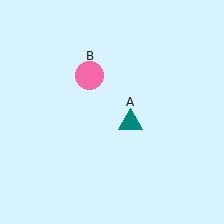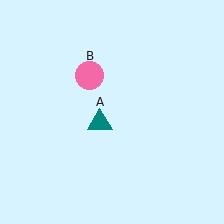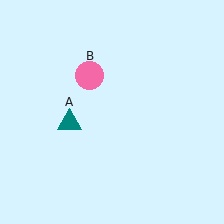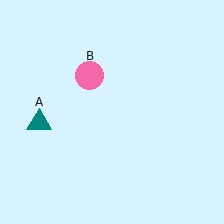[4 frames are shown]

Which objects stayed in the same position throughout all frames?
Pink circle (object B) remained stationary.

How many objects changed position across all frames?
1 object changed position: teal triangle (object A).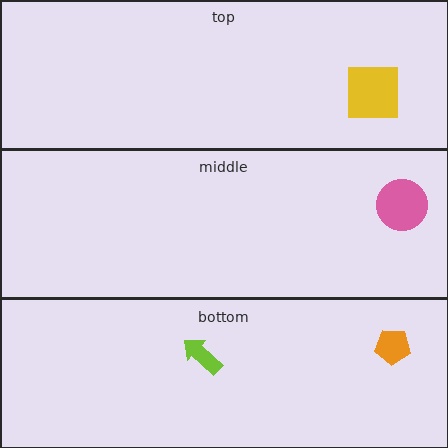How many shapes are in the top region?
1.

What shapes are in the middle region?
The pink circle.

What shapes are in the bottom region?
The lime arrow, the orange pentagon.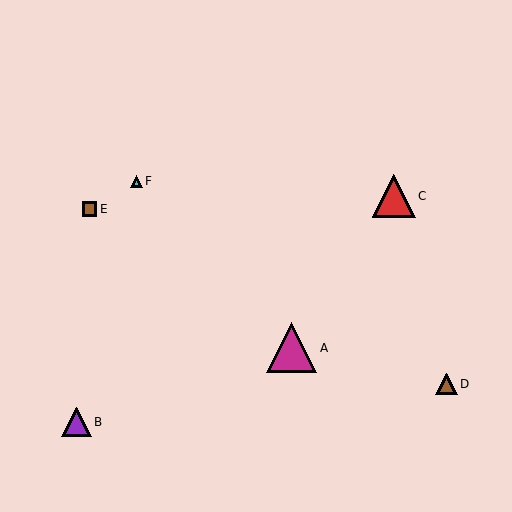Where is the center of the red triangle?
The center of the red triangle is at (394, 196).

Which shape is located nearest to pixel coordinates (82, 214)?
The brown square (labeled E) at (89, 209) is nearest to that location.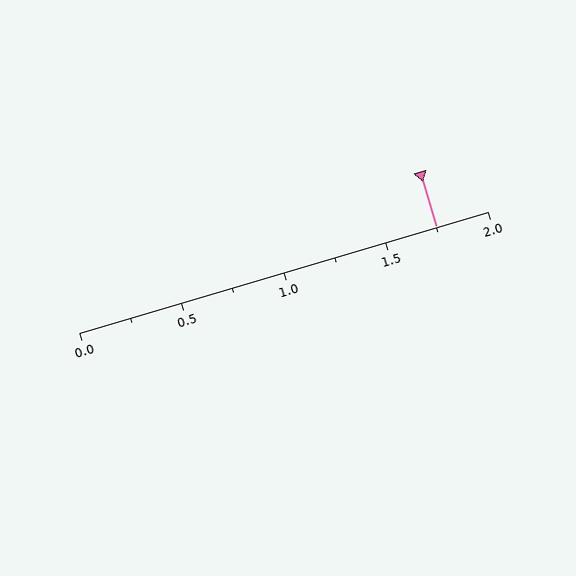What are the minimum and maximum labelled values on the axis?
The axis runs from 0.0 to 2.0.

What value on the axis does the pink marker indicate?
The marker indicates approximately 1.75.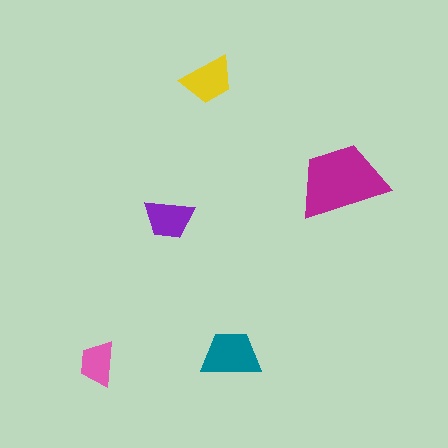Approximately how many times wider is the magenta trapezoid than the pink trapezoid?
About 2 times wider.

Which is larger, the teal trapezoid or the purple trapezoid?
The teal one.